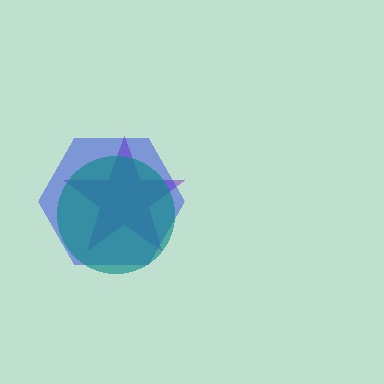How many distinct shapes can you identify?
There are 3 distinct shapes: a purple star, a blue hexagon, a teal circle.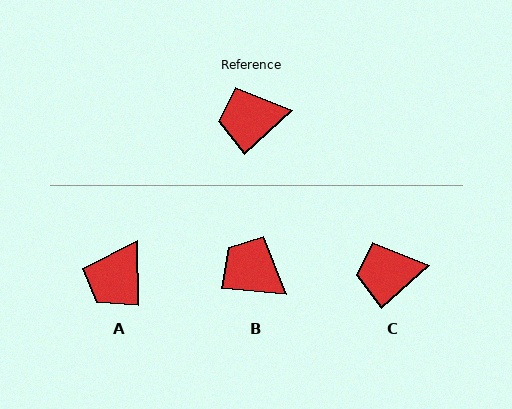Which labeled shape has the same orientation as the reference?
C.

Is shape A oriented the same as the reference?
No, it is off by about 49 degrees.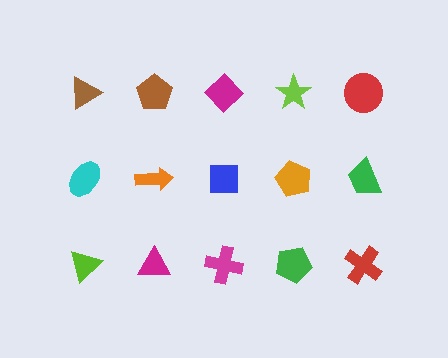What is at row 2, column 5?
A green trapezoid.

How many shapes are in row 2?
5 shapes.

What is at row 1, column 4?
A lime star.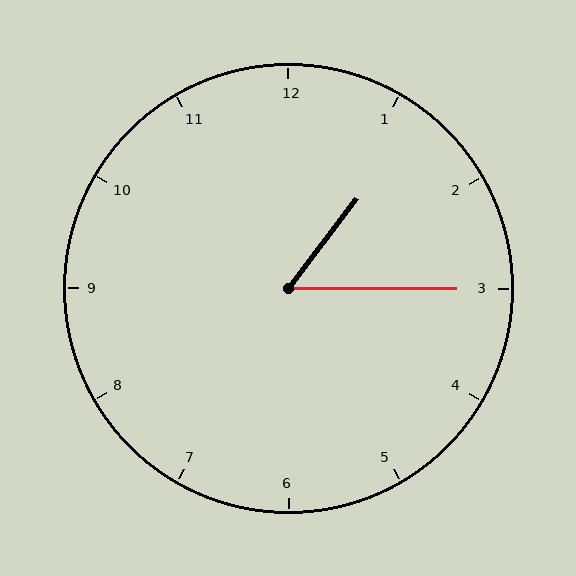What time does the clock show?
1:15.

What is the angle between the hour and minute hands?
Approximately 52 degrees.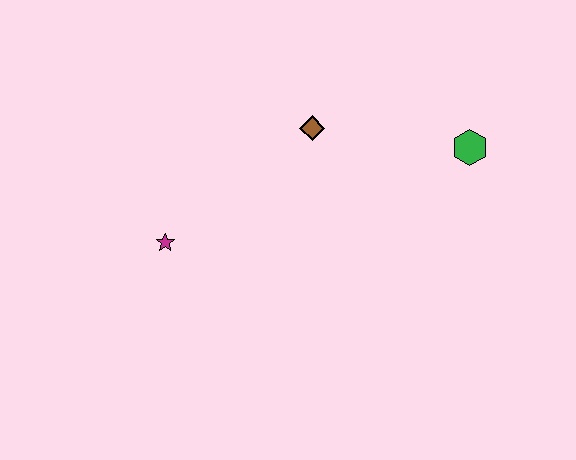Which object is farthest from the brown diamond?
The magenta star is farthest from the brown diamond.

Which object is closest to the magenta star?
The brown diamond is closest to the magenta star.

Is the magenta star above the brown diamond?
No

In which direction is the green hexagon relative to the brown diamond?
The green hexagon is to the right of the brown diamond.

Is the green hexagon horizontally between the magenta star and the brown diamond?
No